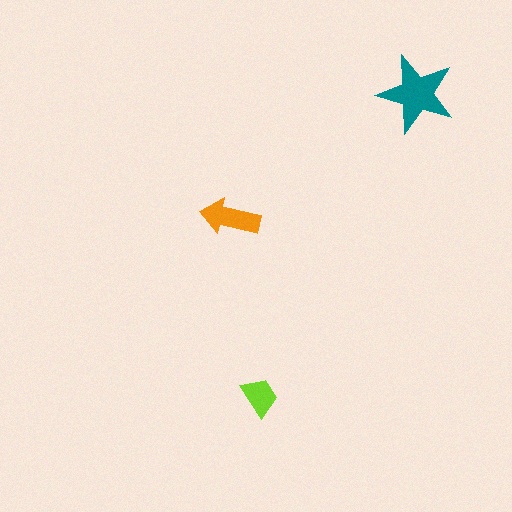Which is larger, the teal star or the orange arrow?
The teal star.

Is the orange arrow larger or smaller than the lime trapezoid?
Larger.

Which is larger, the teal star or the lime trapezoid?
The teal star.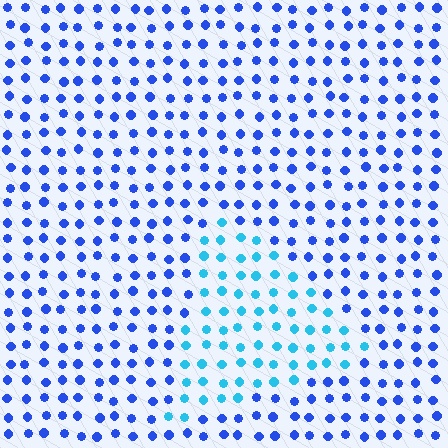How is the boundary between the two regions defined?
The boundary is defined purely by a slight shift in hue (about 37 degrees). Spacing, size, and orientation are identical on both sides.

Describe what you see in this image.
The image is filled with small blue elements in a uniform arrangement. A triangle-shaped region is visible where the elements are tinted to a slightly different hue, forming a subtle color boundary.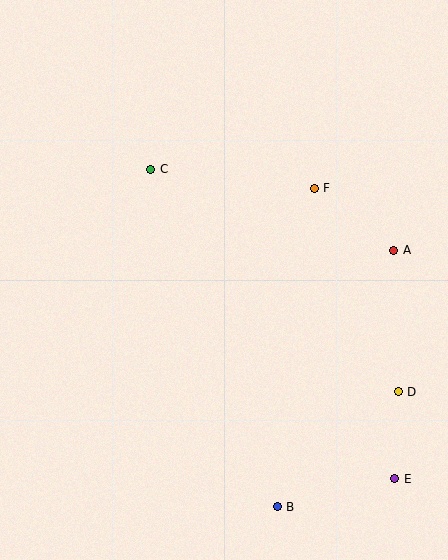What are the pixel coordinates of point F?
Point F is at (314, 188).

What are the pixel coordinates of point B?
Point B is at (277, 507).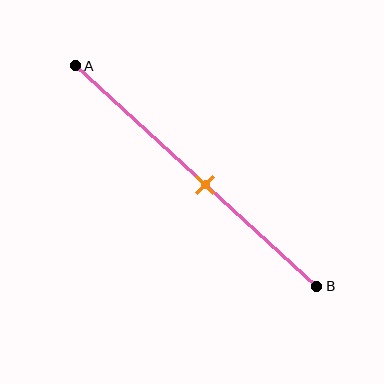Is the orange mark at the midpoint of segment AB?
No, the mark is at about 55% from A, not at the 50% midpoint.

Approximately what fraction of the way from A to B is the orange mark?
The orange mark is approximately 55% of the way from A to B.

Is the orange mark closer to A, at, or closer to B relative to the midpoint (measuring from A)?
The orange mark is closer to point B than the midpoint of segment AB.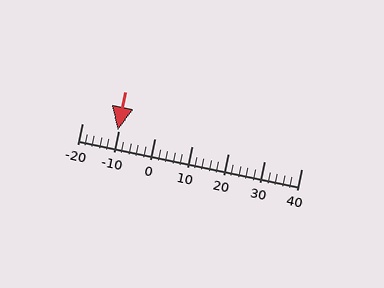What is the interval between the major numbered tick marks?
The major tick marks are spaced 10 units apart.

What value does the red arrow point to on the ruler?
The red arrow points to approximately -10.